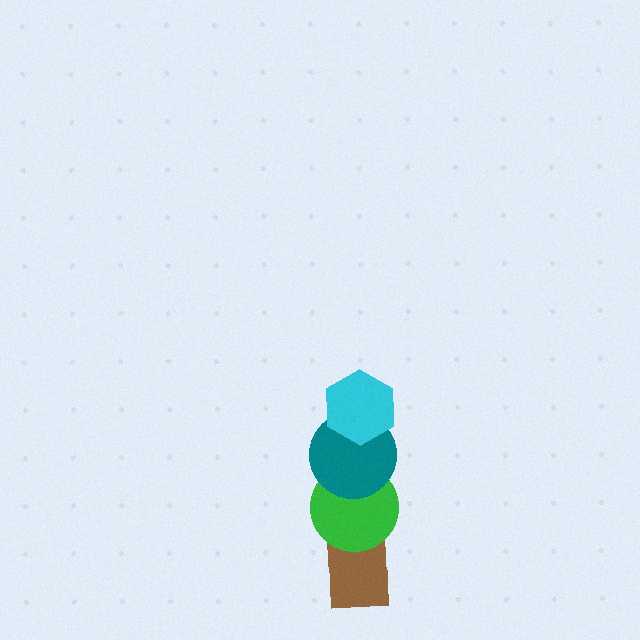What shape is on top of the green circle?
The teal circle is on top of the green circle.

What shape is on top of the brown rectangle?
The green circle is on top of the brown rectangle.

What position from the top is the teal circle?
The teal circle is 2nd from the top.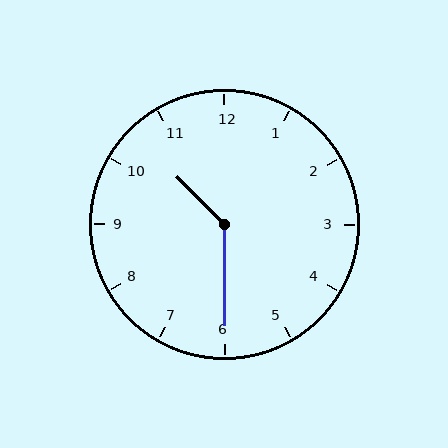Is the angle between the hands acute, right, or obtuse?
It is obtuse.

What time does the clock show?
10:30.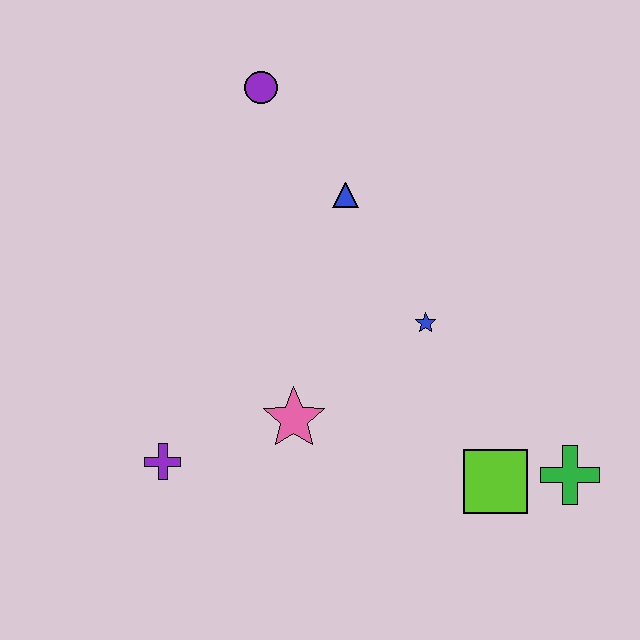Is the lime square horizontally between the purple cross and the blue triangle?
No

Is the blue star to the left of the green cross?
Yes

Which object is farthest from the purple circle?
The green cross is farthest from the purple circle.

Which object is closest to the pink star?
The purple cross is closest to the pink star.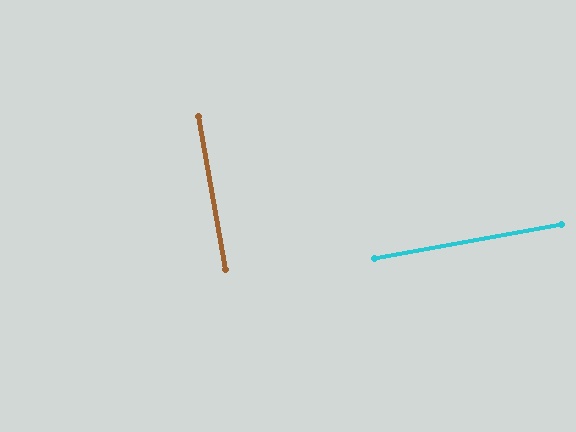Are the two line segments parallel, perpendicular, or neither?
Perpendicular — they meet at approximately 90°.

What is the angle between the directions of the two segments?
Approximately 90 degrees.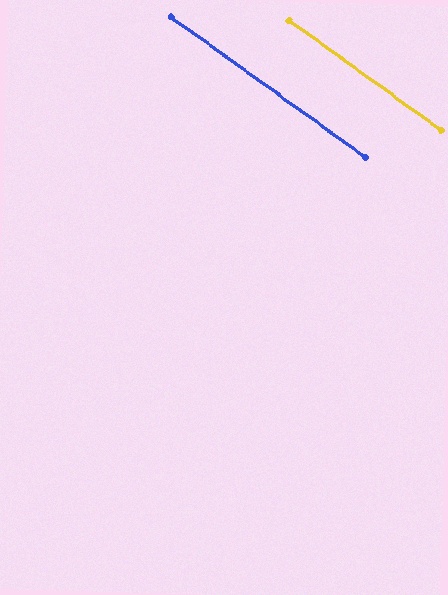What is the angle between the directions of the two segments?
Approximately 0 degrees.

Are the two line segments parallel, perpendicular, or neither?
Parallel — their directions differ by only 0.0°.